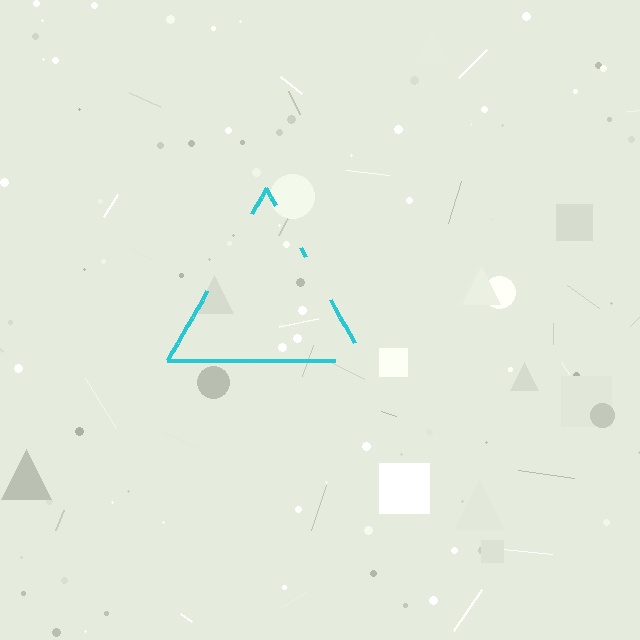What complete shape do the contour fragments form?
The contour fragments form a triangle.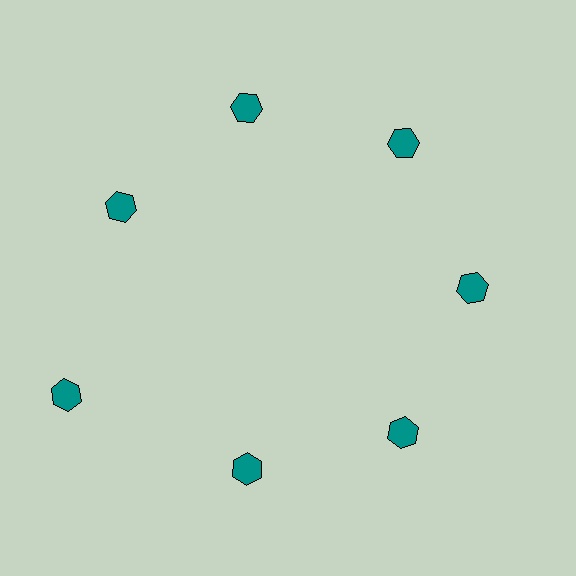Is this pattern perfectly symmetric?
No. The 7 teal hexagons are arranged in a ring, but one element near the 8 o'clock position is pushed outward from the center, breaking the 7-fold rotational symmetry.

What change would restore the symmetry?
The symmetry would be restored by moving it inward, back onto the ring so that all 7 hexagons sit at equal angles and equal distance from the center.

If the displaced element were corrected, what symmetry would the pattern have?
It would have 7-fold rotational symmetry — the pattern would map onto itself every 51 degrees.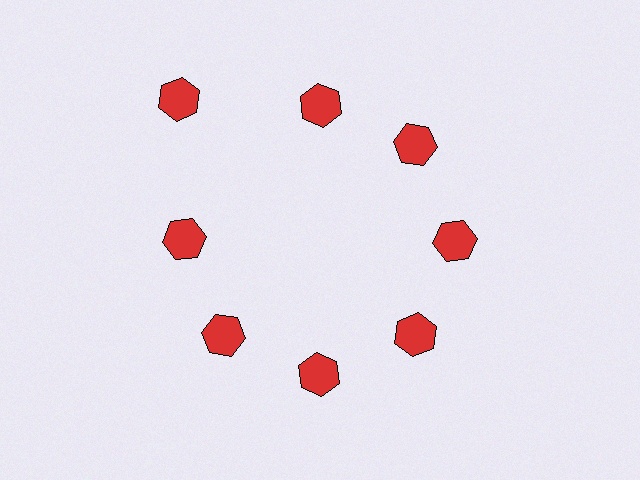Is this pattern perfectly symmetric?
No. The 8 red hexagons are arranged in a ring, but one element near the 10 o'clock position is pushed outward from the center, breaking the 8-fold rotational symmetry.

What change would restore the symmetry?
The symmetry would be restored by moving it inward, back onto the ring so that all 8 hexagons sit at equal angles and equal distance from the center.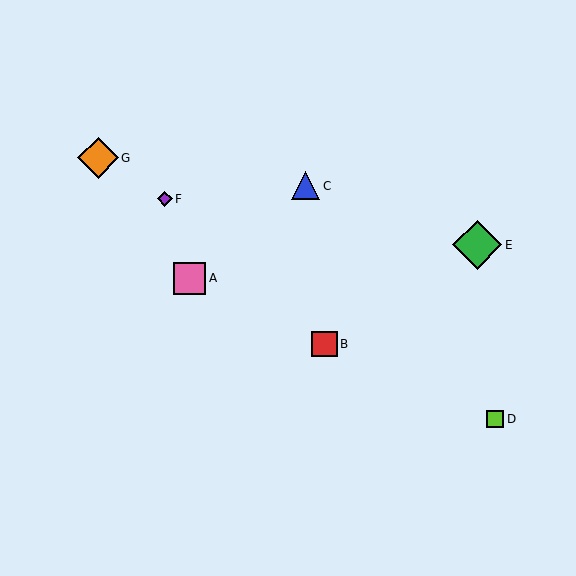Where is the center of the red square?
The center of the red square is at (324, 344).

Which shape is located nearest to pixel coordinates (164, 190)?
The purple diamond (labeled F) at (165, 199) is nearest to that location.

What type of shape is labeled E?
Shape E is a green diamond.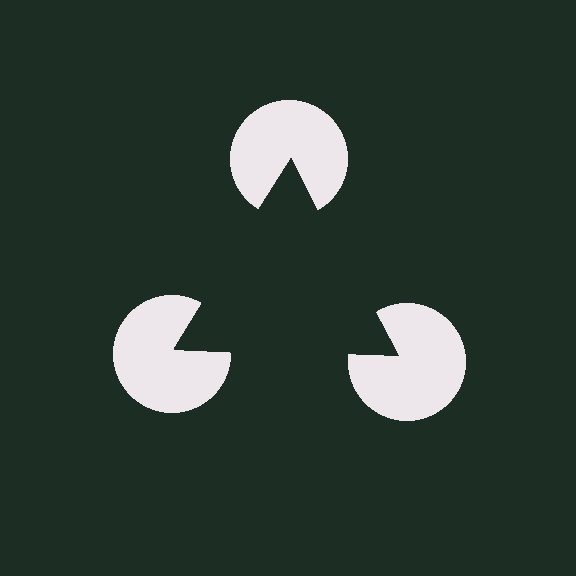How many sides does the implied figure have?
3 sides.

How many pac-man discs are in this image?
There are 3 — one at each vertex of the illusory triangle.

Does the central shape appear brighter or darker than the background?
It typically appears slightly darker than the background, even though no actual brightness change is drawn.